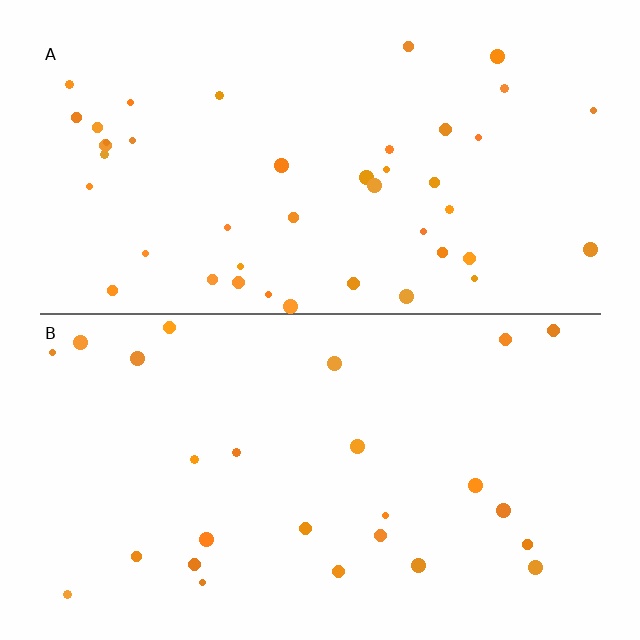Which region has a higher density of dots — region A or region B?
A (the top).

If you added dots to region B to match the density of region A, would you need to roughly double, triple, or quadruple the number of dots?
Approximately double.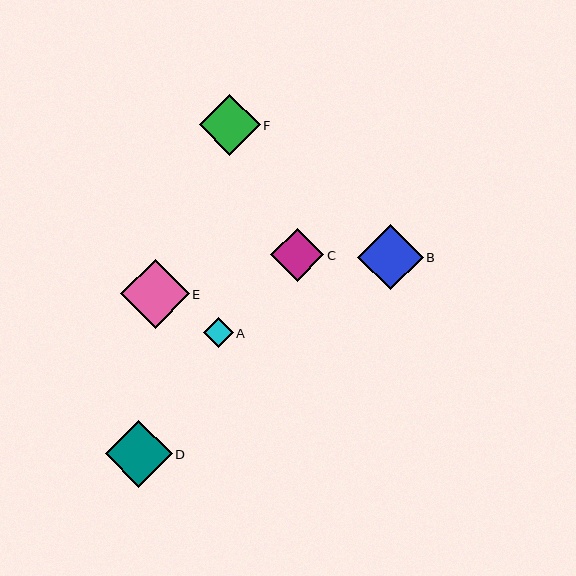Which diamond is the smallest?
Diamond A is the smallest with a size of approximately 30 pixels.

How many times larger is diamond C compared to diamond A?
Diamond C is approximately 1.8 times the size of diamond A.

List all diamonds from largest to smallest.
From largest to smallest: E, D, B, F, C, A.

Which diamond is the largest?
Diamond E is the largest with a size of approximately 69 pixels.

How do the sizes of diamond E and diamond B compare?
Diamond E and diamond B are approximately the same size.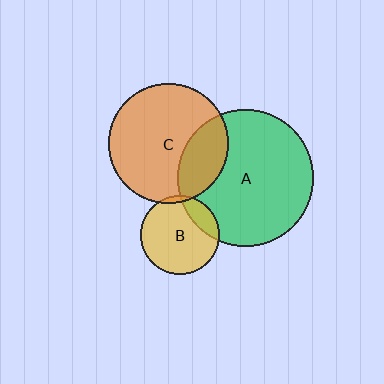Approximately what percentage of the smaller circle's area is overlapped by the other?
Approximately 25%.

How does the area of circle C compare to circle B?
Approximately 2.3 times.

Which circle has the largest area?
Circle A (green).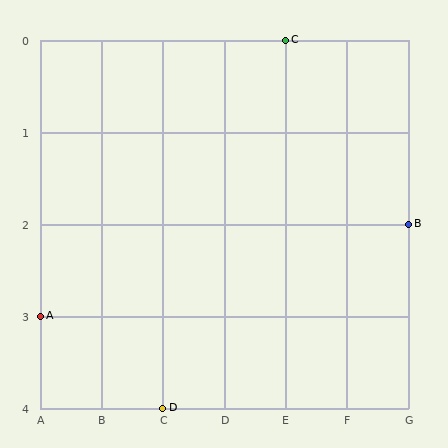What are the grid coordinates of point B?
Point B is at grid coordinates (G, 2).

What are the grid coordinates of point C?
Point C is at grid coordinates (E, 0).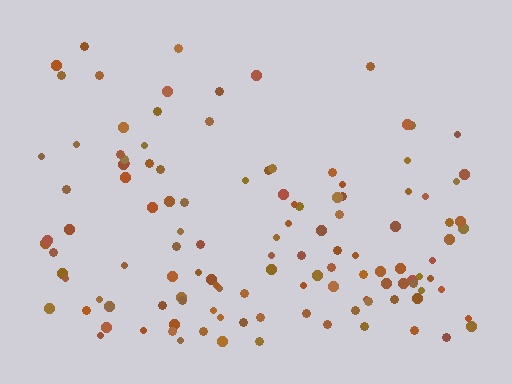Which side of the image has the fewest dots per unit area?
The top.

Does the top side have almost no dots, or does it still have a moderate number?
Still a moderate number, just noticeably fewer than the bottom.